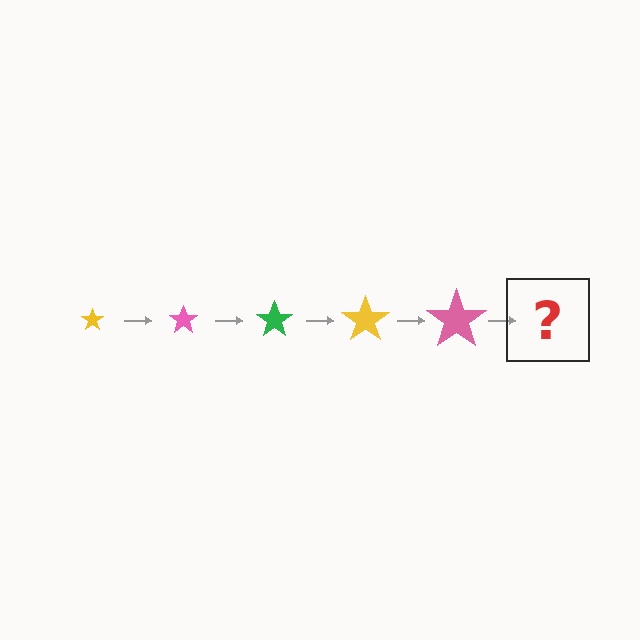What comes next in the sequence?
The next element should be a green star, larger than the previous one.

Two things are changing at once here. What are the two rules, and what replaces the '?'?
The two rules are that the star grows larger each step and the color cycles through yellow, pink, and green. The '?' should be a green star, larger than the previous one.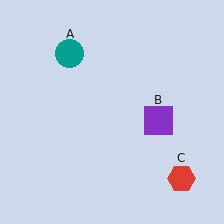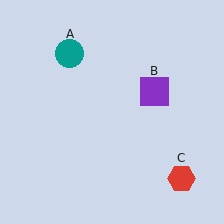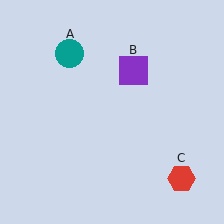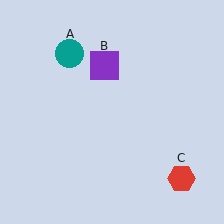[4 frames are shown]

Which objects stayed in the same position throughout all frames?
Teal circle (object A) and red hexagon (object C) remained stationary.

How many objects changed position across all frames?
1 object changed position: purple square (object B).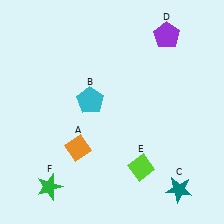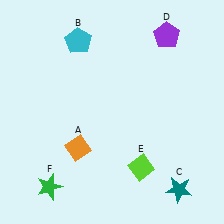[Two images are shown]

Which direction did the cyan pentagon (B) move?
The cyan pentagon (B) moved up.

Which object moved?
The cyan pentagon (B) moved up.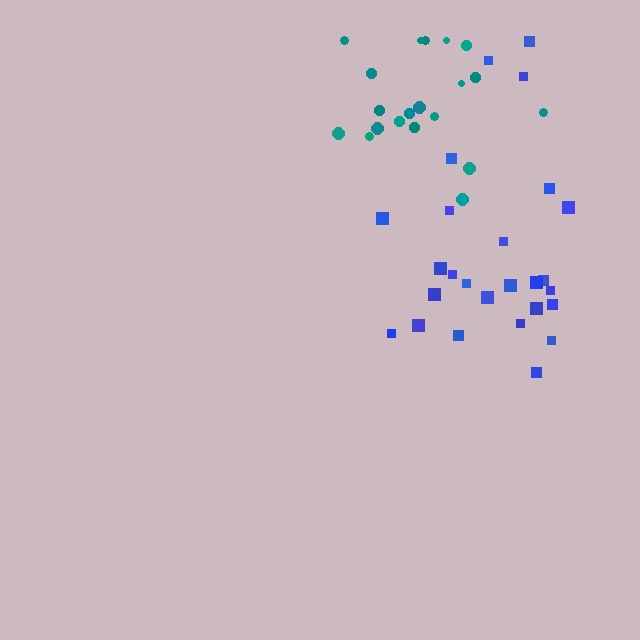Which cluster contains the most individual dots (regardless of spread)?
Blue (26).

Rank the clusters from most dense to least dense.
teal, blue.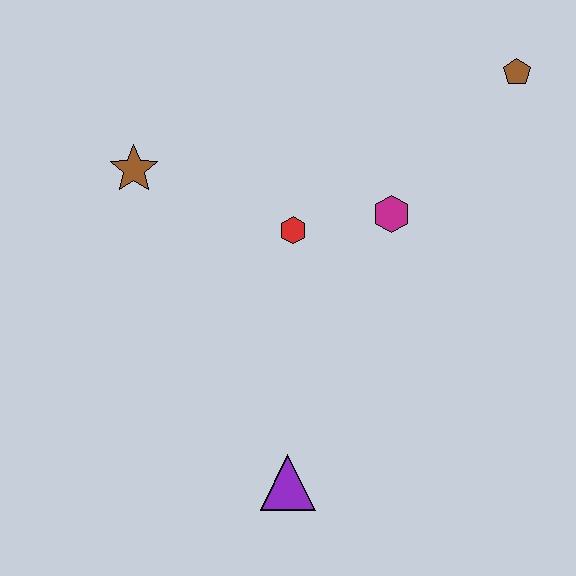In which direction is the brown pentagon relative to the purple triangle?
The brown pentagon is above the purple triangle.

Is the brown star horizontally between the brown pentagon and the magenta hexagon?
No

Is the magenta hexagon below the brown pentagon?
Yes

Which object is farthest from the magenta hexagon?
The purple triangle is farthest from the magenta hexagon.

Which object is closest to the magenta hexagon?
The red hexagon is closest to the magenta hexagon.